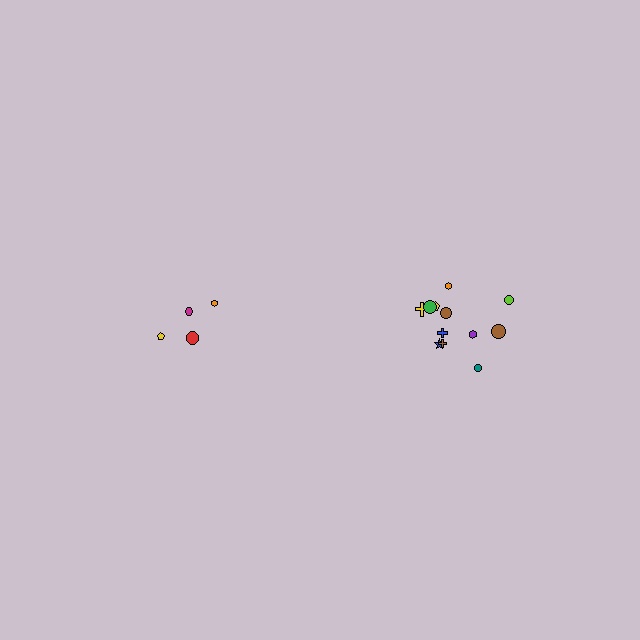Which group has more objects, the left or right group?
The right group.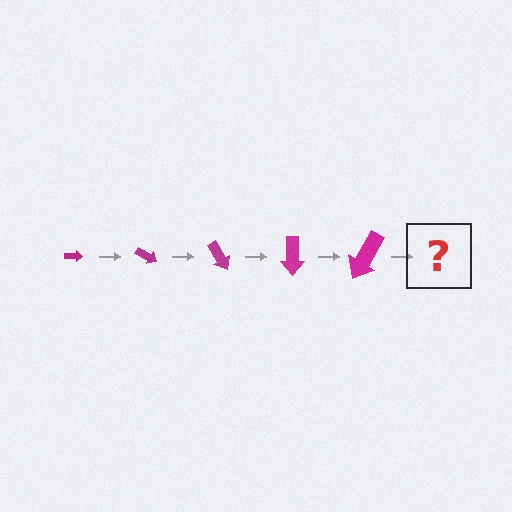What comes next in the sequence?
The next element should be an arrow, larger than the previous one and rotated 150 degrees from the start.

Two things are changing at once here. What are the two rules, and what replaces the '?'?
The two rules are that the arrow grows larger each step and it rotates 30 degrees each step. The '?' should be an arrow, larger than the previous one and rotated 150 degrees from the start.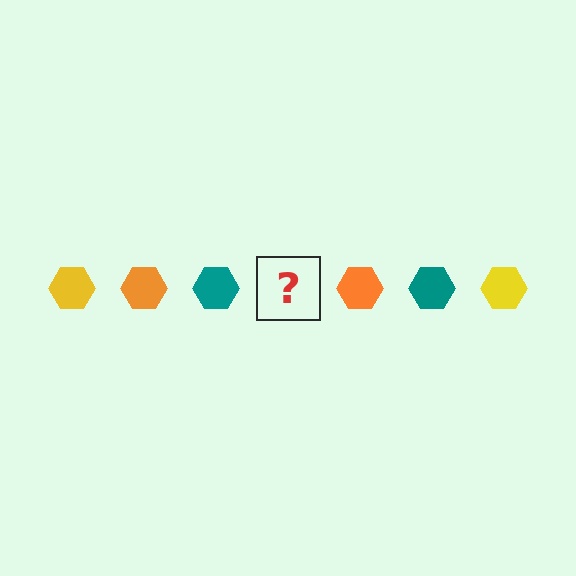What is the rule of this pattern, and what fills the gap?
The rule is that the pattern cycles through yellow, orange, teal hexagons. The gap should be filled with a yellow hexagon.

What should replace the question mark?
The question mark should be replaced with a yellow hexagon.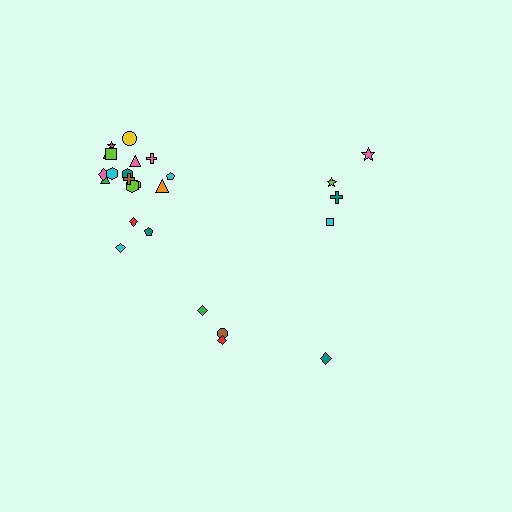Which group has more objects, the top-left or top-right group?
The top-left group.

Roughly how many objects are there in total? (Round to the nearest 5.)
Roughly 25 objects in total.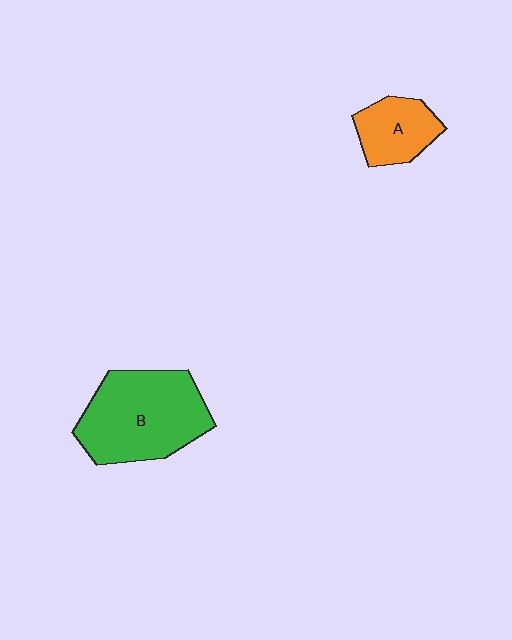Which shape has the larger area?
Shape B (green).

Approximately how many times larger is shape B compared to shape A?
Approximately 2.2 times.